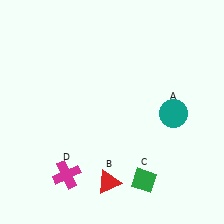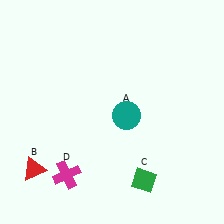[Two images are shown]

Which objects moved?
The objects that moved are: the teal circle (A), the red triangle (B).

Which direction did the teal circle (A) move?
The teal circle (A) moved left.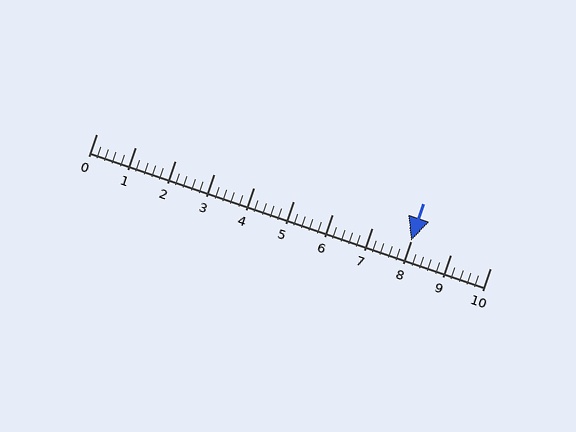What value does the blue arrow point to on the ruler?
The blue arrow points to approximately 8.0.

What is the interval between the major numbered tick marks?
The major tick marks are spaced 1 units apart.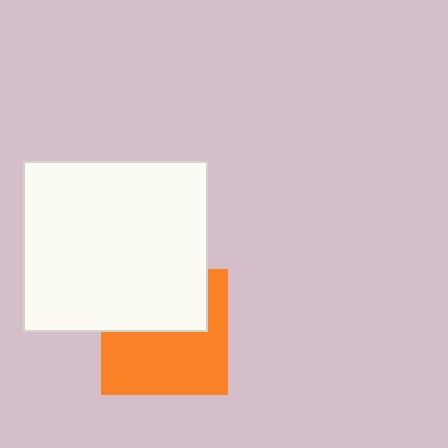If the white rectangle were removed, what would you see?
You would see the complete orange square.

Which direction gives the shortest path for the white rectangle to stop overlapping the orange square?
Moving up gives the shortest separation.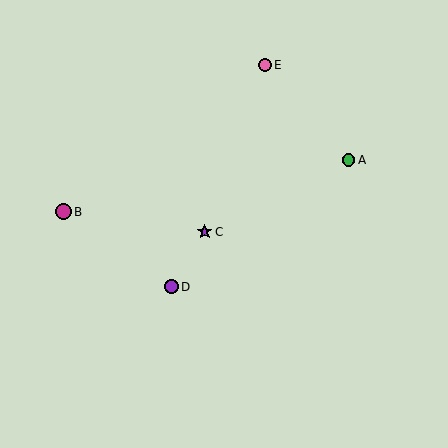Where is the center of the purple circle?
The center of the purple circle is at (171, 287).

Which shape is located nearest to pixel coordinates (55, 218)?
The magenta circle (labeled B) at (63, 212) is nearest to that location.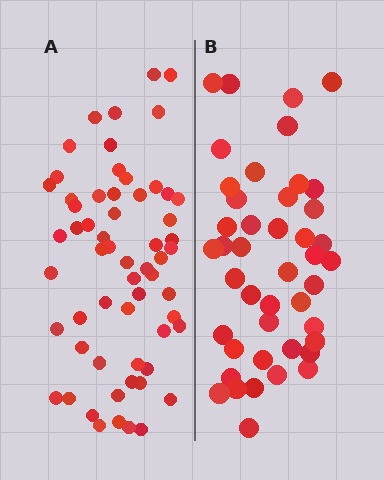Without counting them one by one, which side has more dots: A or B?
Region A (the left region) has more dots.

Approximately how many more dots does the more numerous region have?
Region A has approximately 15 more dots than region B.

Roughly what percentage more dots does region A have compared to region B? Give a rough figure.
About 35% more.